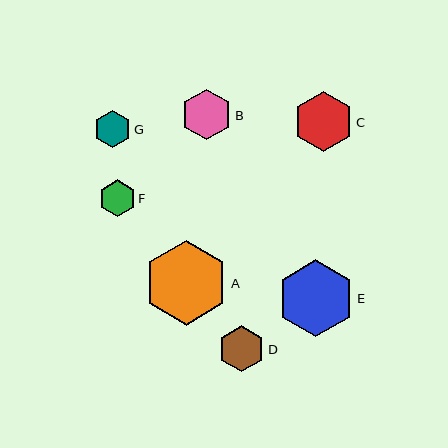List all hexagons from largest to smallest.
From largest to smallest: A, E, C, B, D, F, G.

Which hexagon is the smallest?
Hexagon G is the smallest with a size of approximately 36 pixels.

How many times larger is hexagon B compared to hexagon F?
Hexagon B is approximately 1.4 times the size of hexagon F.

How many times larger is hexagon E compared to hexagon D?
Hexagon E is approximately 1.7 times the size of hexagon D.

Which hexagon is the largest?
Hexagon A is the largest with a size of approximately 85 pixels.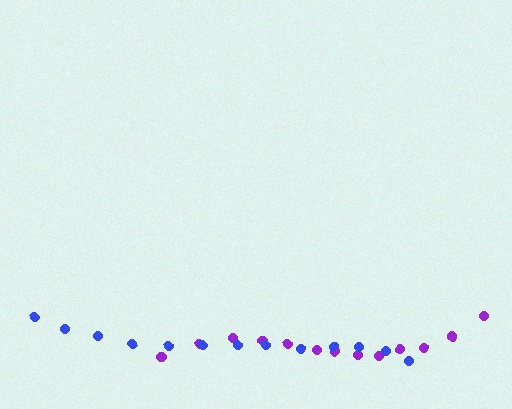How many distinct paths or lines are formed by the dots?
There are 2 distinct paths.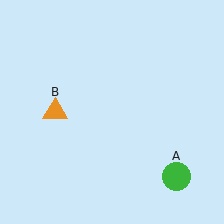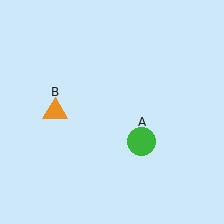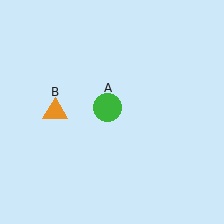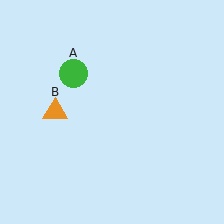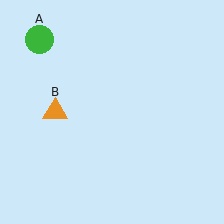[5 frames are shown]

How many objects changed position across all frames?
1 object changed position: green circle (object A).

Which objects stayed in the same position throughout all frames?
Orange triangle (object B) remained stationary.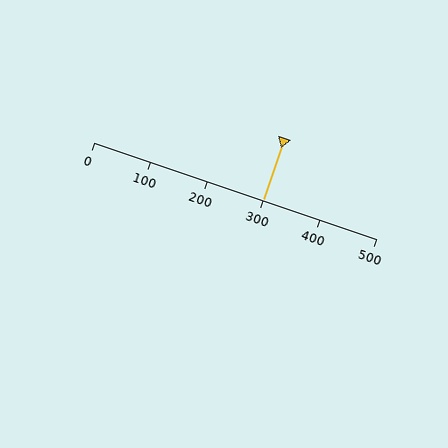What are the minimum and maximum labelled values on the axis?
The axis runs from 0 to 500.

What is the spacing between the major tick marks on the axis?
The major ticks are spaced 100 apart.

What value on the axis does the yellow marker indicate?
The marker indicates approximately 300.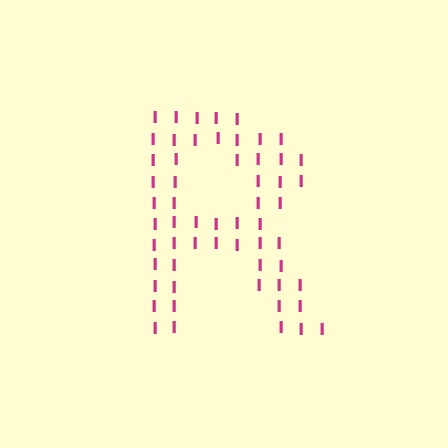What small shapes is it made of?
It is made of small letter I's.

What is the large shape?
The large shape is the letter R.